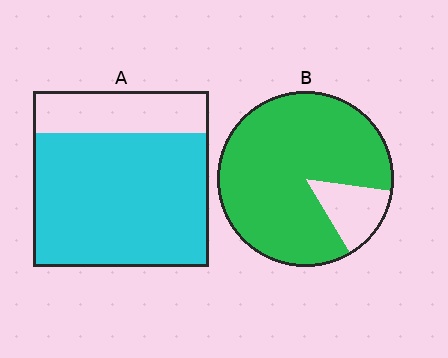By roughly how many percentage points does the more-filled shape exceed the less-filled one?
By roughly 10 percentage points (B over A).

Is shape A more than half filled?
Yes.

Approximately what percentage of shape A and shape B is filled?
A is approximately 75% and B is approximately 85%.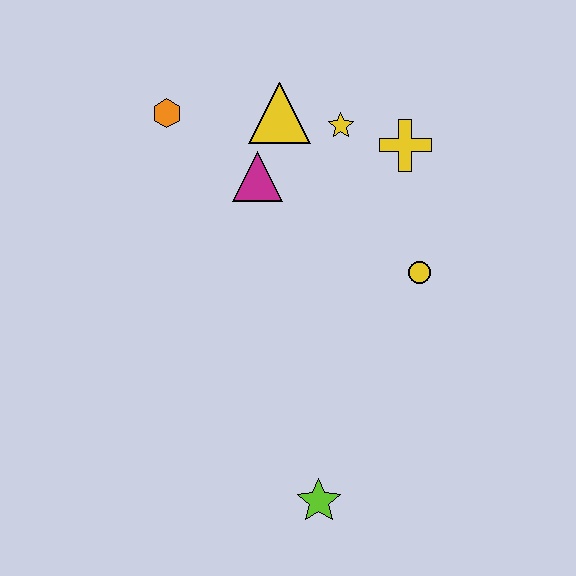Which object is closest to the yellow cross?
The yellow star is closest to the yellow cross.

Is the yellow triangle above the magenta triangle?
Yes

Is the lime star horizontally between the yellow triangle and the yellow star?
Yes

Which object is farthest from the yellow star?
The lime star is farthest from the yellow star.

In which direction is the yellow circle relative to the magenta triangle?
The yellow circle is to the right of the magenta triangle.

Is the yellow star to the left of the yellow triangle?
No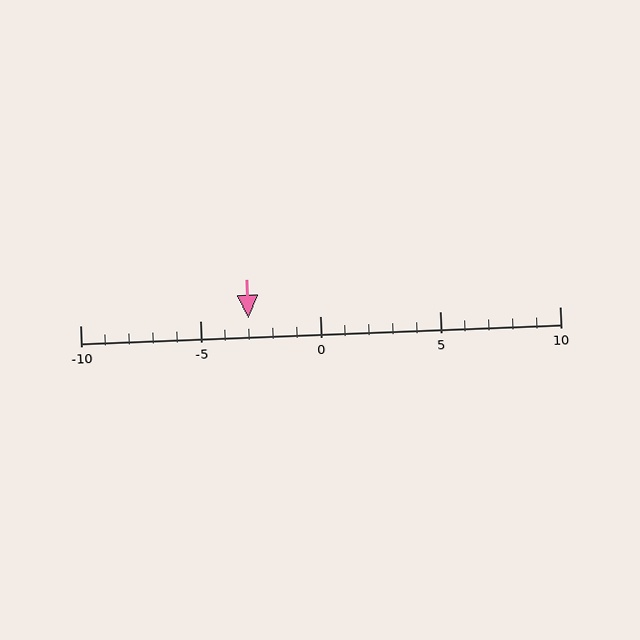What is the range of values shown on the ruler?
The ruler shows values from -10 to 10.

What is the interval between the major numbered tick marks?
The major tick marks are spaced 5 units apart.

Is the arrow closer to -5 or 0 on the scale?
The arrow is closer to -5.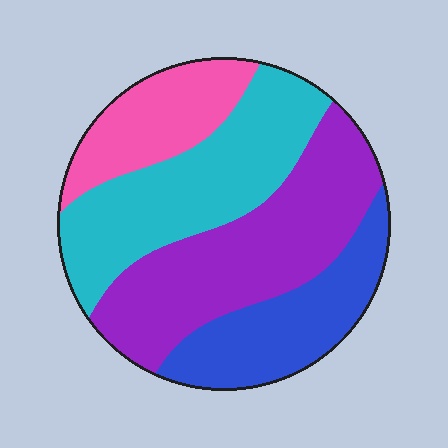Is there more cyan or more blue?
Cyan.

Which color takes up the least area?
Pink, at roughly 15%.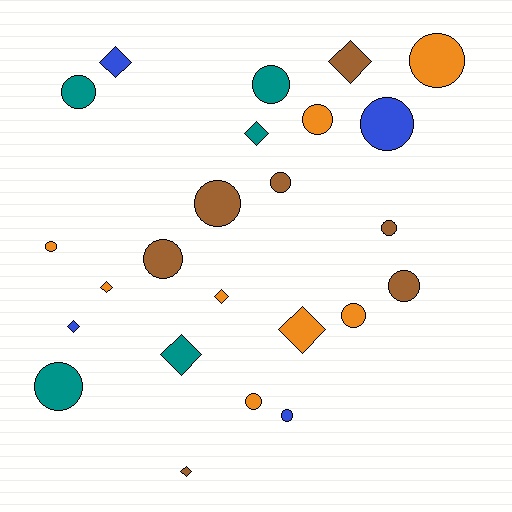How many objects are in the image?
There are 24 objects.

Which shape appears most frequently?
Circle, with 15 objects.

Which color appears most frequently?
Orange, with 8 objects.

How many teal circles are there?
There are 3 teal circles.